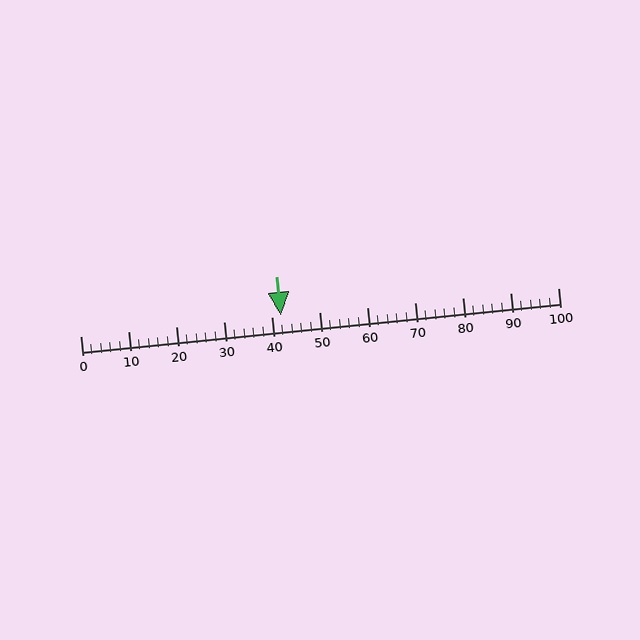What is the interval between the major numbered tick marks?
The major tick marks are spaced 10 units apart.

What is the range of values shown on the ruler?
The ruler shows values from 0 to 100.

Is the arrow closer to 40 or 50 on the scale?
The arrow is closer to 40.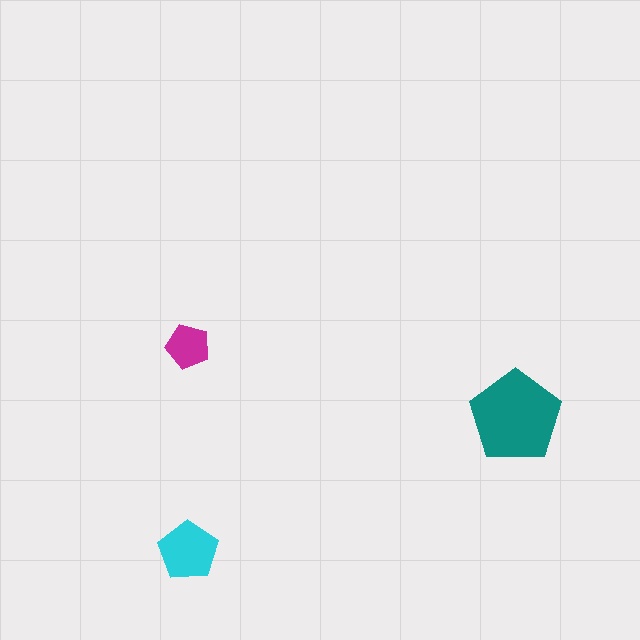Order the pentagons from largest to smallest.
the teal one, the cyan one, the magenta one.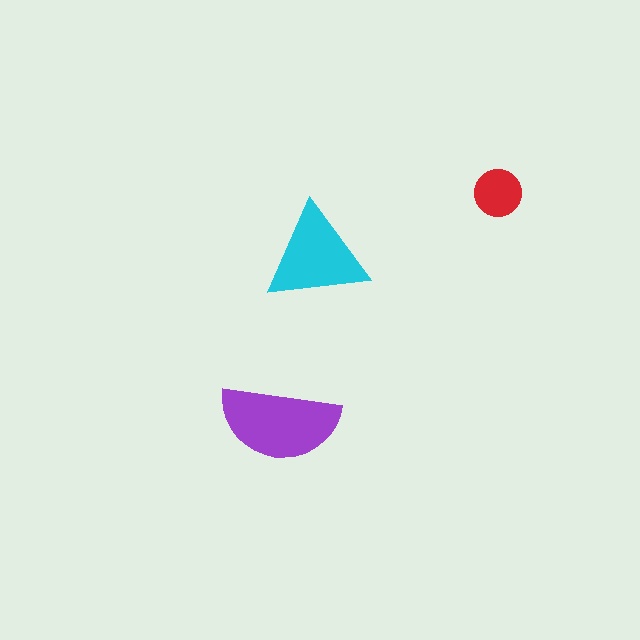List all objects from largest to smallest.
The purple semicircle, the cyan triangle, the red circle.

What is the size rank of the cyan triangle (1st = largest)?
2nd.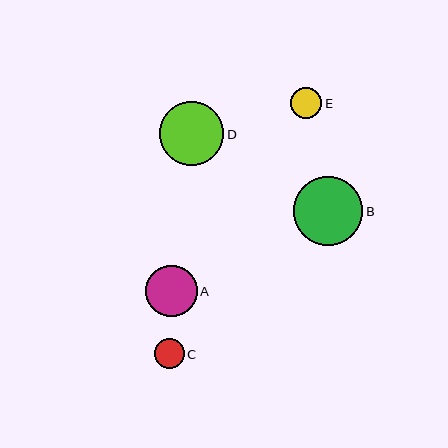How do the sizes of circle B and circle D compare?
Circle B and circle D are approximately the same size.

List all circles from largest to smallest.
From largest to smallest: B, D, A, E, C.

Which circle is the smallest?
Circle C is the smallest with a size of approximately 29 pixels.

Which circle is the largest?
Circle B is the largest with a size of approximately 69 pixels.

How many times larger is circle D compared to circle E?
Circle D is approximately 2.0 times the size of circle E.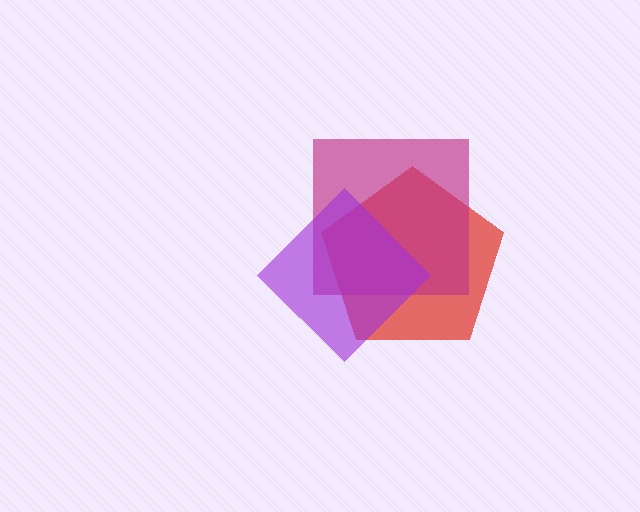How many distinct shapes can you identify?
There are 3 distinct shapes: a red pentagon, a magenta square, a purple diamond.